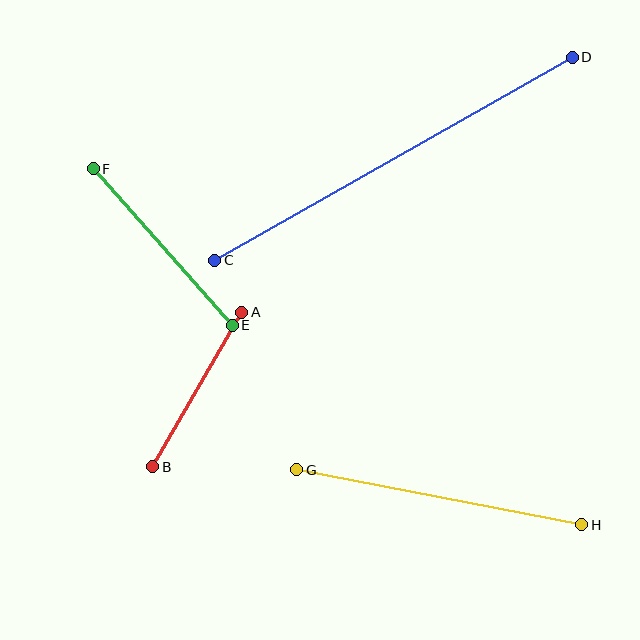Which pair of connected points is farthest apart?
Points C and D are farthest apart.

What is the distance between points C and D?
The distance is approximately 411 pixels.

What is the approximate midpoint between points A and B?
The midpoint is at approximately (197, 390) pixels.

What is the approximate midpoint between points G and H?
The midpoint is at approximately (439, 497) pixels.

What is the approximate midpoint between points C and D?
The midpoint is at approximately (393, 159) pixels.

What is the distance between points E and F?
The distance is approximately 209 pixels.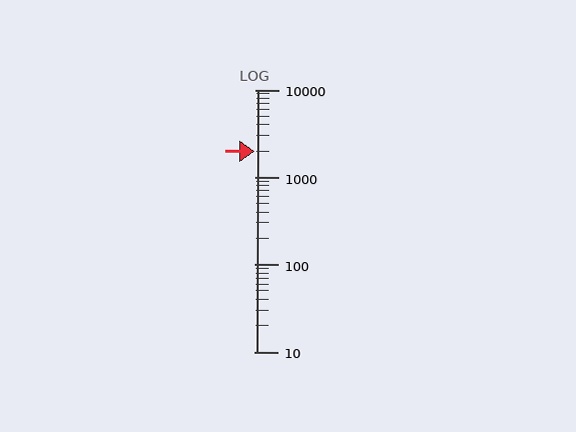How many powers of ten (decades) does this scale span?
The scale spans 3 decades, from 10 to 10000.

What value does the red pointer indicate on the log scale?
The pointer indicates approximately 2000.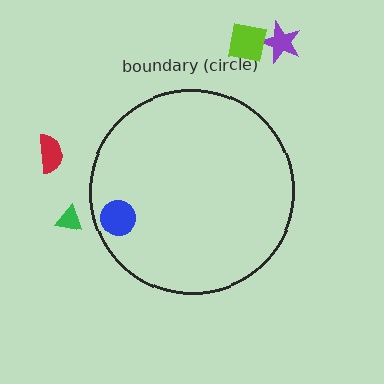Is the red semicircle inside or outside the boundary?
Outside.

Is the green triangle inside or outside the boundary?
Outside.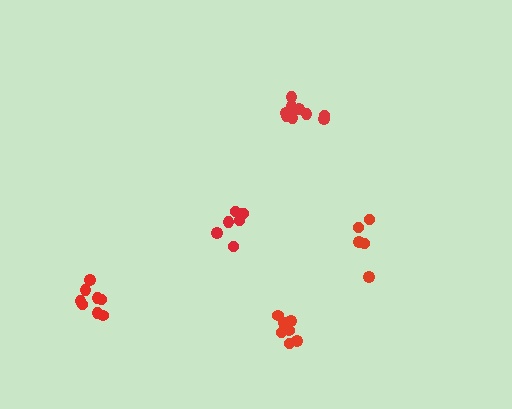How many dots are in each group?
Group 1: 5 dots, Group 2: 9 dots, Group 3: 7 dots, Group 4: 8 dots, Group 5: 8 dots (37 total).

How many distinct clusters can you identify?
There are 5 distinct clusters.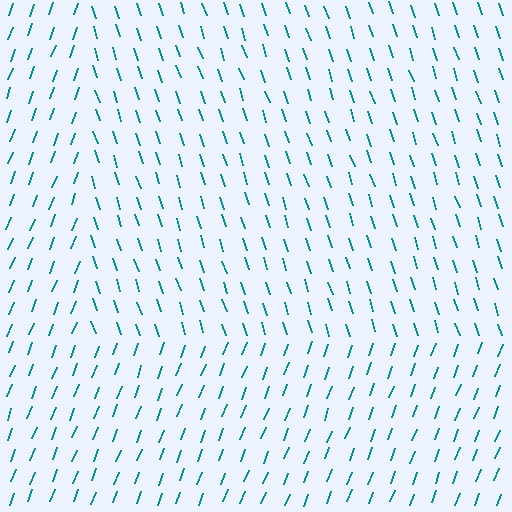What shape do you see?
I see a rectangle.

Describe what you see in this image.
The image is filled with small teal line segments. A rectangle region in the image has lines oriented differently from the surrounding lines, creating a visible texture boundary.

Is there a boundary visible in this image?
Yes, there is a texture boundary formed by a change in line orientation.